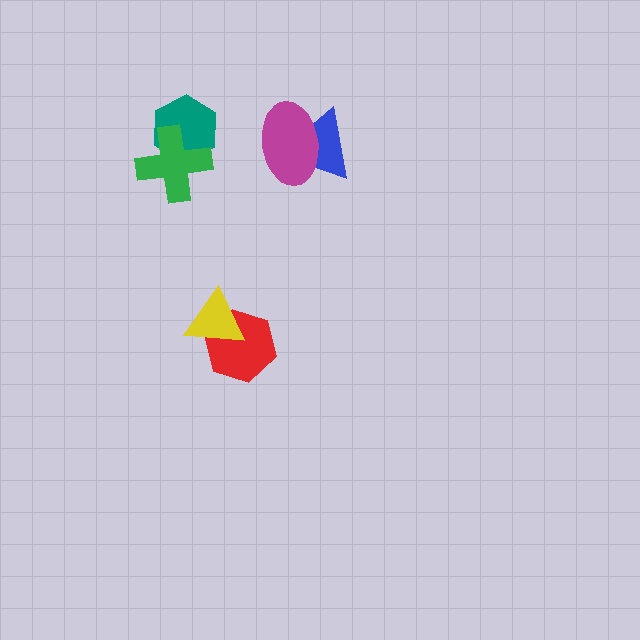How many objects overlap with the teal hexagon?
1 object overlaps with the teal hexagon.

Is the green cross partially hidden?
No, no other shape covers it.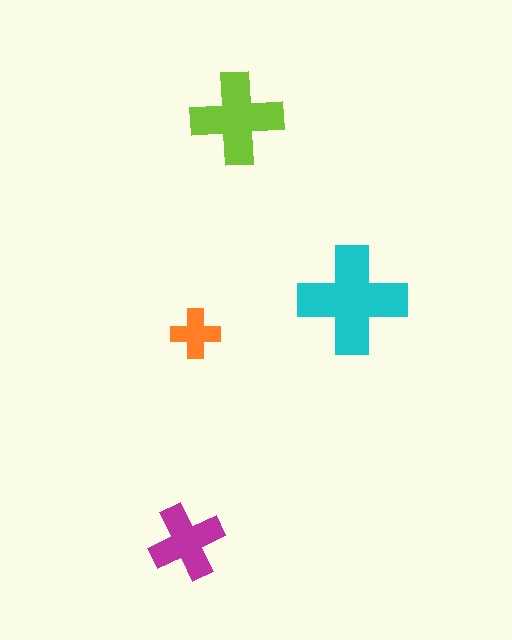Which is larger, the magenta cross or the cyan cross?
The cyan one.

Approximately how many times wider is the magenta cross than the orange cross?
About 1.5 times wider.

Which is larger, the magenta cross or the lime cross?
The lime one.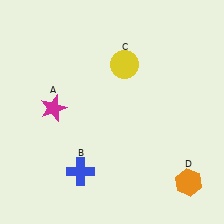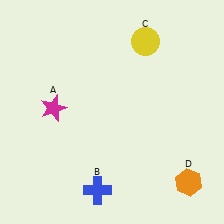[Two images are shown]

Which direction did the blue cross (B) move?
The blue cross (B) moved down.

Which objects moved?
The objects that moved are: the blue cross (B), the yellow circle (C).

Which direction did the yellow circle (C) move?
The yellow circle (C) moved up.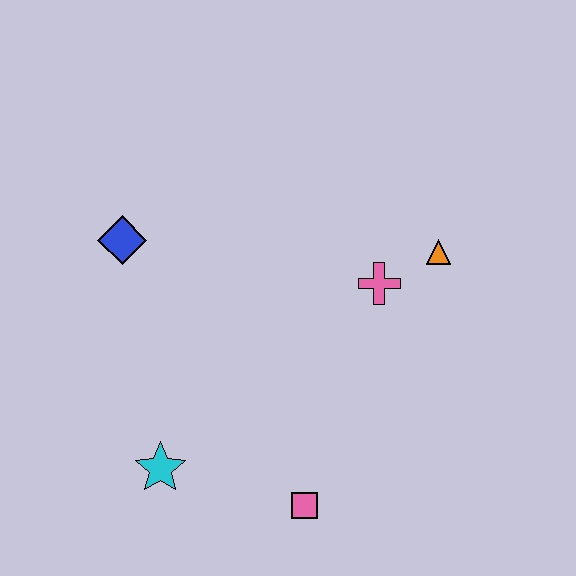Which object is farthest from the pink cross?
The cyan star is farthest from the pink cross.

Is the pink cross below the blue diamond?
Yes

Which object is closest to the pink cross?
The orange triangle is closest to the pink cross.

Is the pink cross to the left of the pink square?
No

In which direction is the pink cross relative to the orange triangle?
The pink cross is to the left of the orange triangle.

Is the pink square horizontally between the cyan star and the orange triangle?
Yes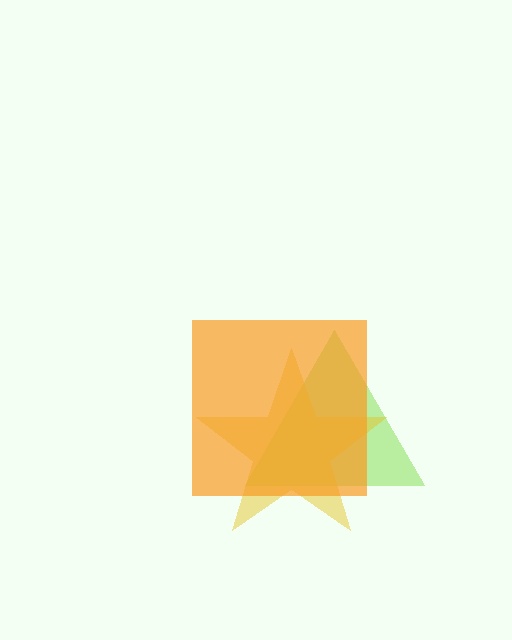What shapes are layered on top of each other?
The layered shapes are: a lime triangle, a yellow star, an orange square.